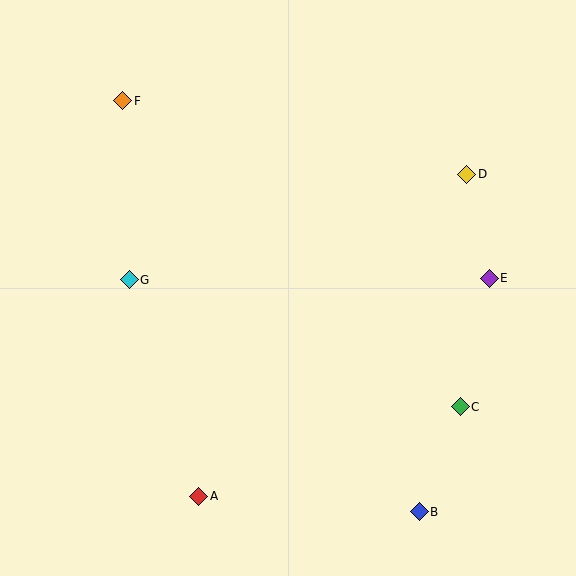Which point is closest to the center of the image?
Point G at (129, 280) is closest to the center.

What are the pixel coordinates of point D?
Point D is at (467, 174).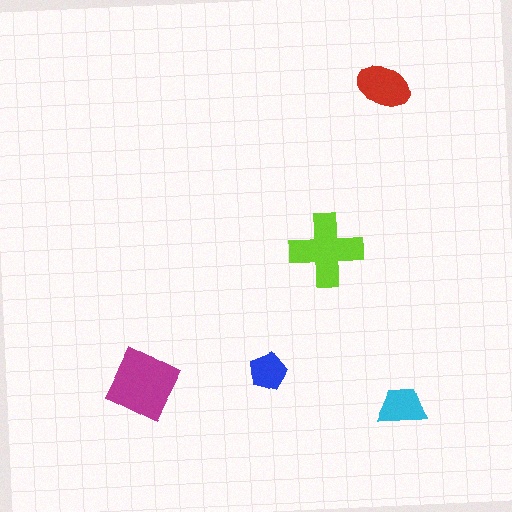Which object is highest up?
The red ellipse is topmost.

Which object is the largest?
The magenta diamond.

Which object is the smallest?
The blue pentagon.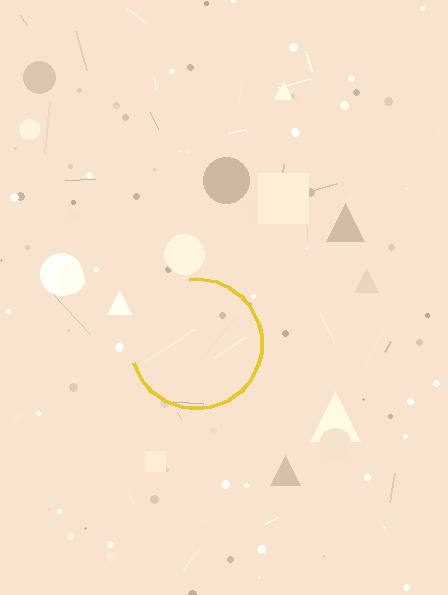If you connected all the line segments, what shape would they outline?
They would outline a circle.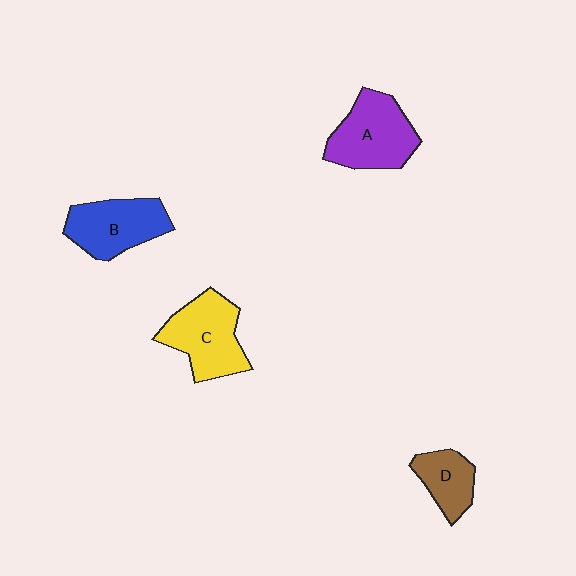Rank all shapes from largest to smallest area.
From largest to smallest: A (purple), C (yellow), B (blue), D (brown).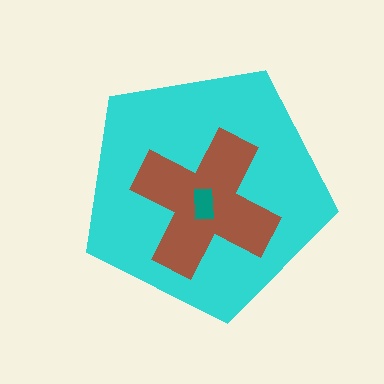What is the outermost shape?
The cyan pentagon.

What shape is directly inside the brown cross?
The teal rectangle.